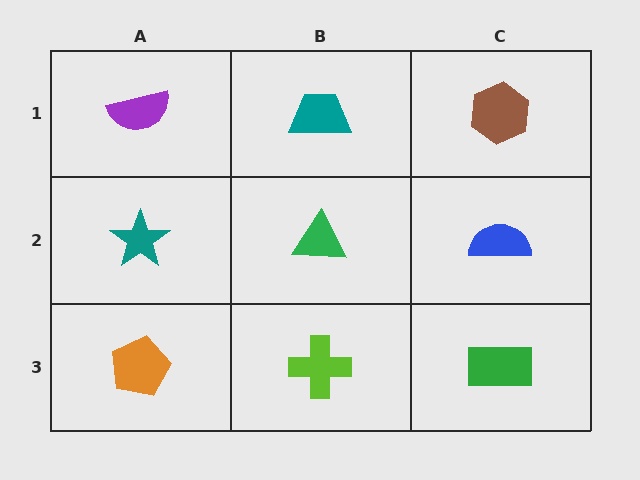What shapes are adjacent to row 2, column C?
A brown hexagon (row 1, column C), a green rectangle (row 3, column C), a green triangle (row 2, column B).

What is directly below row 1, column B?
A green triangle.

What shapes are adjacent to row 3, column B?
A green triangle (row 2, column B), an orange pentagon (row 3, column A), a green rectangle (row 3, column C).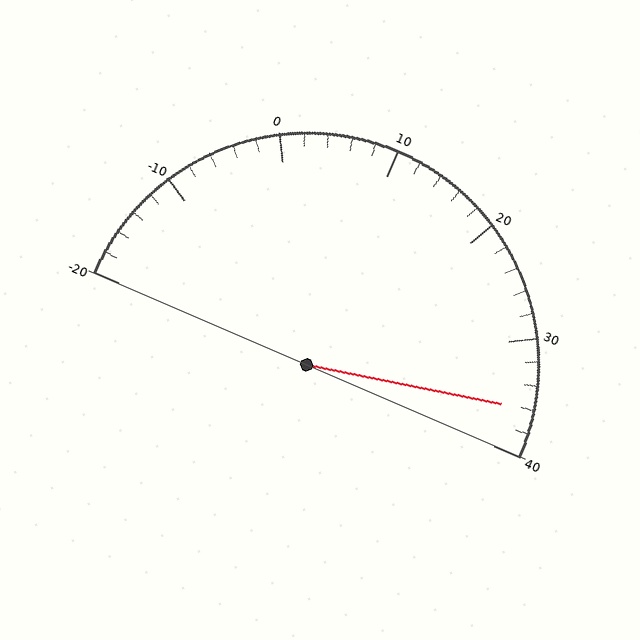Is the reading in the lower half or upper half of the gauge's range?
The reading is in the upper half of the range (-20 to 40).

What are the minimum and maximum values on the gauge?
The gauge ranges from -20 to 40.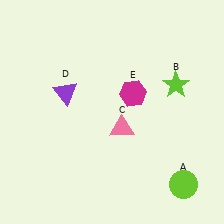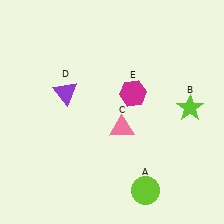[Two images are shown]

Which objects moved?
The objects that moved are: the lime circle (A), the lime star (B).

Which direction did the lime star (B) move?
The lime star (B) moved down.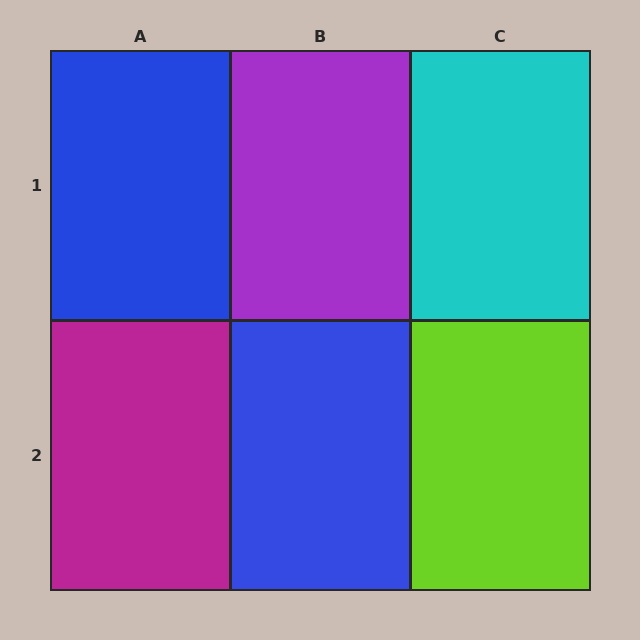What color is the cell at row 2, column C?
Lime.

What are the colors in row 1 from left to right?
Blue, purple, cyan.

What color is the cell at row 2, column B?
Blue.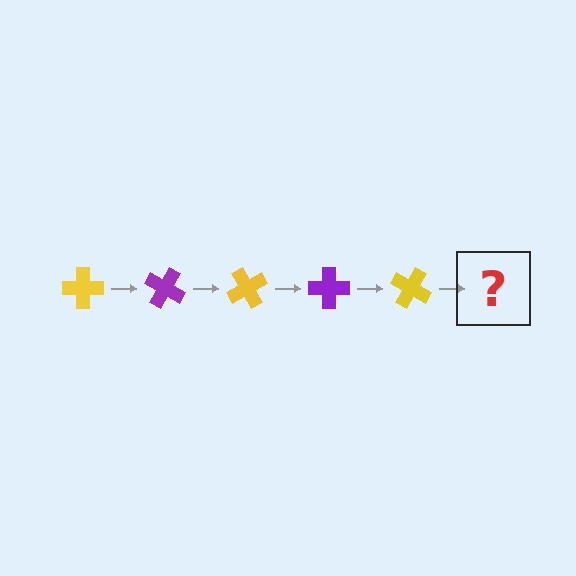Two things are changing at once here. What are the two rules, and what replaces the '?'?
The two rules are that it rotates 30 degrees each step and the color cycles through yellow and purple. The '?' should be a purple cross, rotated 150 degrees from the start.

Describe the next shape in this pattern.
It should be a purple cross, rotated 150 degrees from the start.